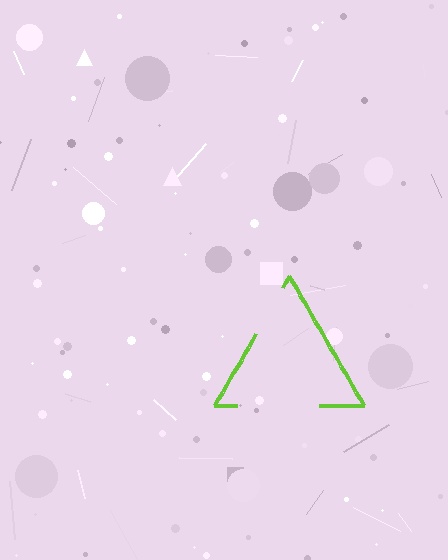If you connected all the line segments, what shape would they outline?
They would outline a triangle.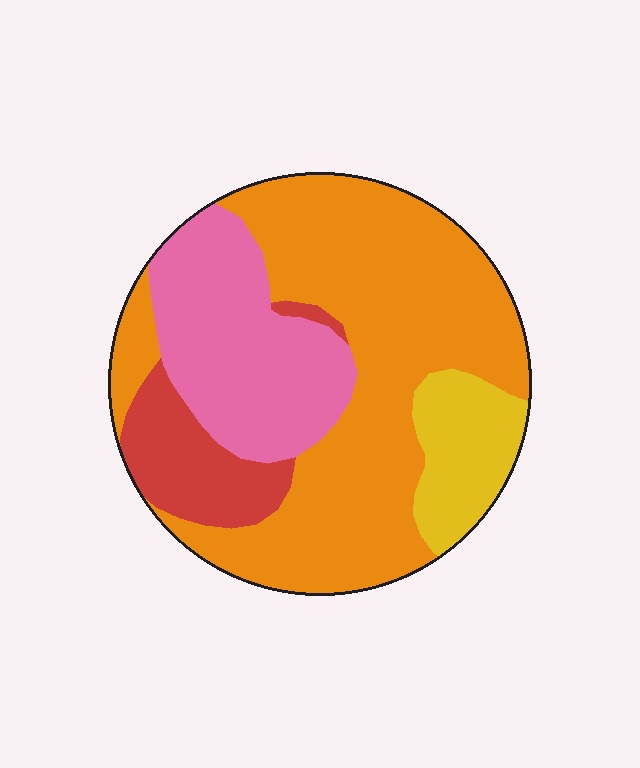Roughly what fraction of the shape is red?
Red takes up less than a sixth of the shape.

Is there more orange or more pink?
Orange.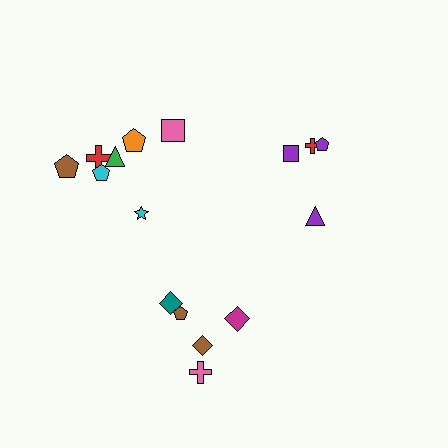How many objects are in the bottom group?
There are 5 objects.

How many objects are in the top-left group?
There are 7 objects.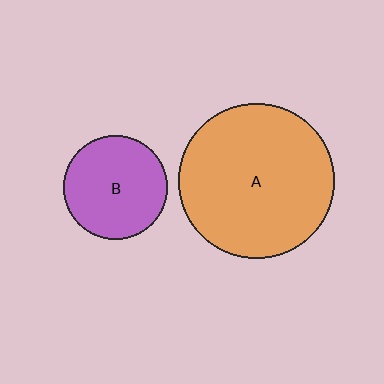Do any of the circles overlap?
No, none of the circles overlap.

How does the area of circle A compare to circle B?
Approximately 2.2 times.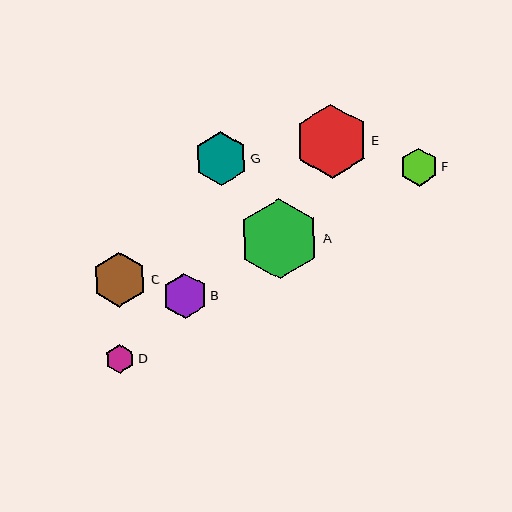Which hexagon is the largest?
Hexagon A is the largest with a size of approximately 81 pixels.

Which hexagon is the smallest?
Hexagon D is the smallest with a size of approximately 29 pixels.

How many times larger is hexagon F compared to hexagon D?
Hexagon F is approximately 1.3 times the size of hexagon D.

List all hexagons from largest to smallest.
From largest to smallest: A, E, C, G, B, F, D.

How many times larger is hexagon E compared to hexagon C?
Hexagon E is approximately 1.3 times the size of hexagon C.